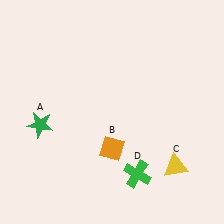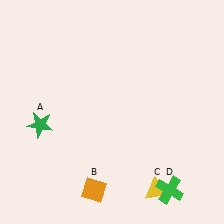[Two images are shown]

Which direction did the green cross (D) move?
The green cross (D) moved right.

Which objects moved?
The objects that moved are: the orange diamond (B), the yellow triangle (C), the green cross (D).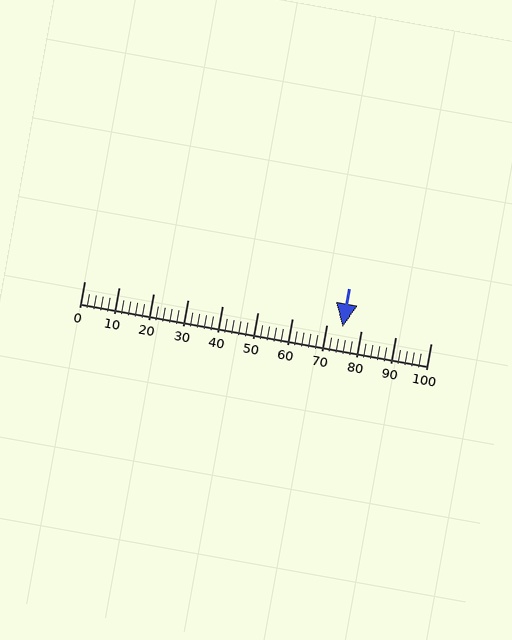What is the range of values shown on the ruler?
The ruler shows values from 0 to 100.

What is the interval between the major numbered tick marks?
The major tick marks are spaced 10 units apart.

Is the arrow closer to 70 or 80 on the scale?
The arrow is closer to 70.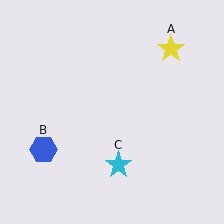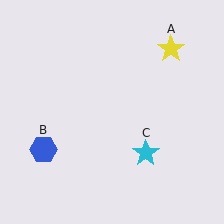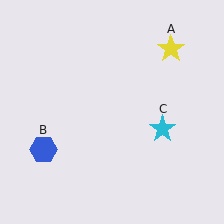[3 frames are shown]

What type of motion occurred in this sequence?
The cyan star (object C) rotated counterclockwise around the center of the scene.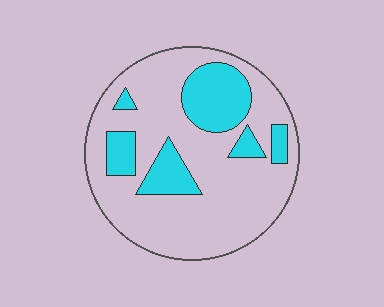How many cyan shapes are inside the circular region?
6.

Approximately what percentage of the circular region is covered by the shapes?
Approximately 25%.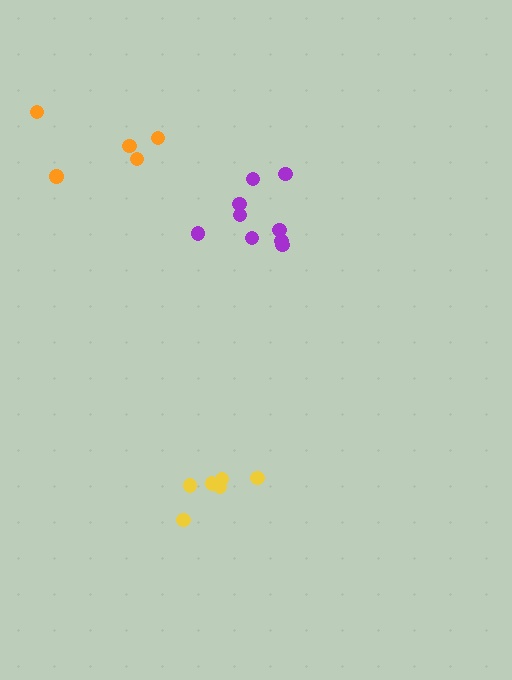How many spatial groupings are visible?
There are 3 spatial groupings.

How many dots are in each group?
Group 1: 9 dots, Group 2: 6 dots, Group 3: 5 dots (20 total).